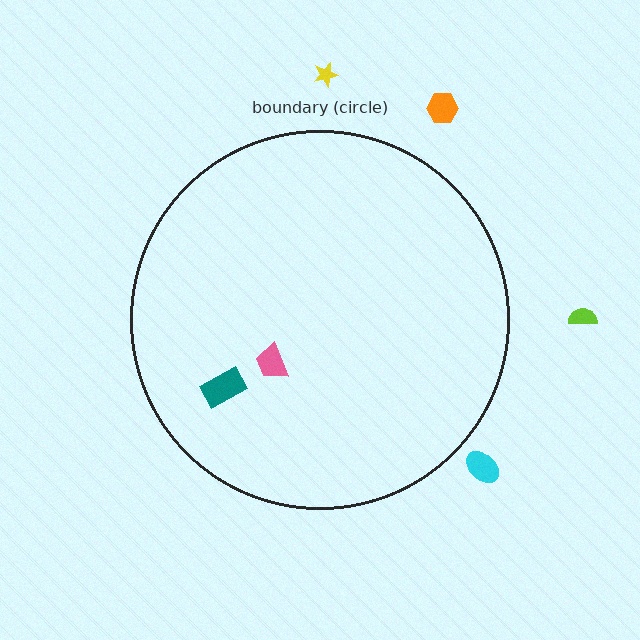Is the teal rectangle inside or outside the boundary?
Inside.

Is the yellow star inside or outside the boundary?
Outside.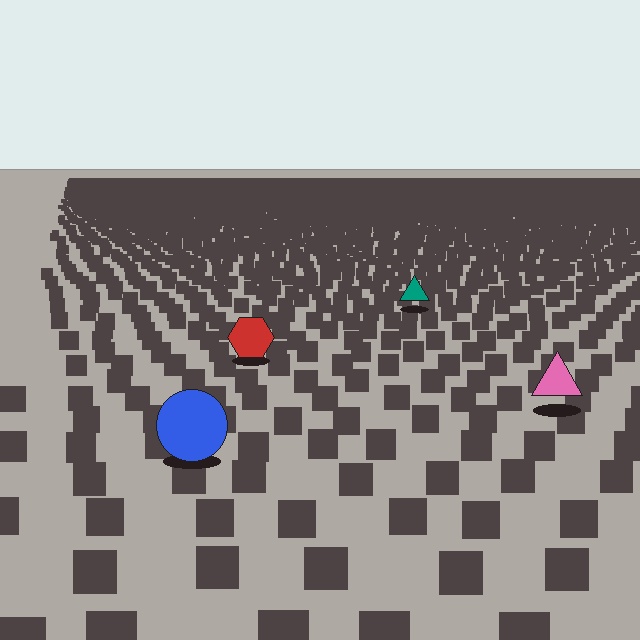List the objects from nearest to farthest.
From nearest to farthest: the blue circle, the pink triangle, the red hexagon, the teal triangle.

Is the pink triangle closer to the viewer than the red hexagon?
Yes. The pink triangle is closer — you can tell from the texture gradient: the ground texture is coarser near it.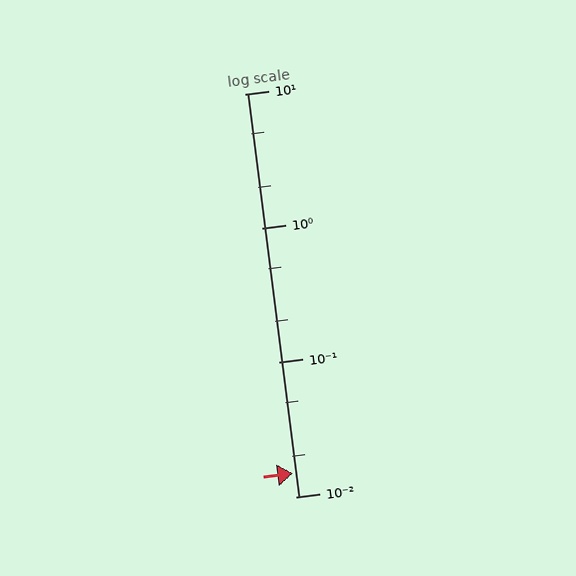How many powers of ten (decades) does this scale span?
The scale spans 3 decades, from 0.01 to 10.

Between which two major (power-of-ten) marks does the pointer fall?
The pointer is between 0.01 and 0.1.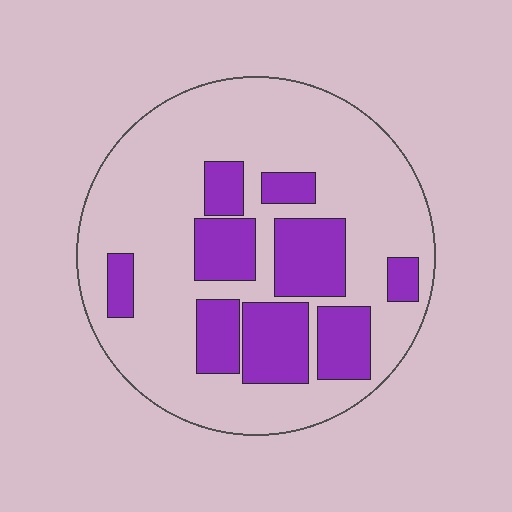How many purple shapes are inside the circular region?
9.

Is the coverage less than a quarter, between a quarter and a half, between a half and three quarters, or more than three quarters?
Between a quarter and a half.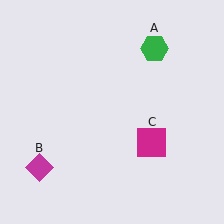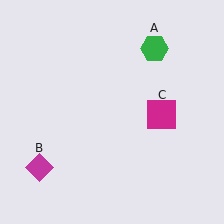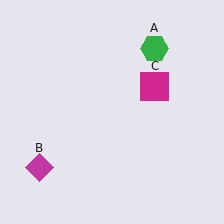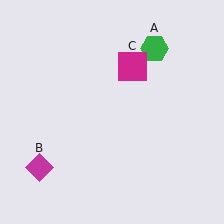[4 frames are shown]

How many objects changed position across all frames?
1 object changed position: magenta square (object C).